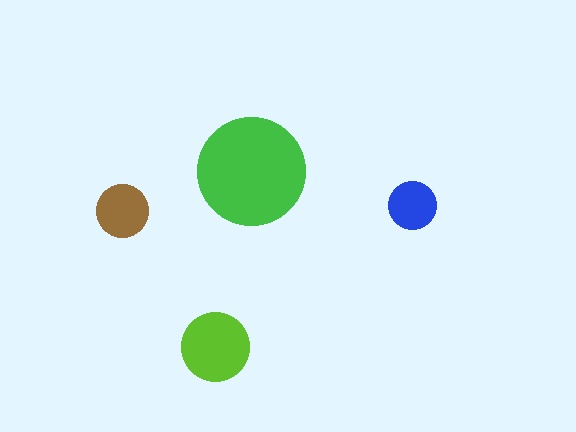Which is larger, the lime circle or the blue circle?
The lime one.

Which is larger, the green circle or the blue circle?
The green one.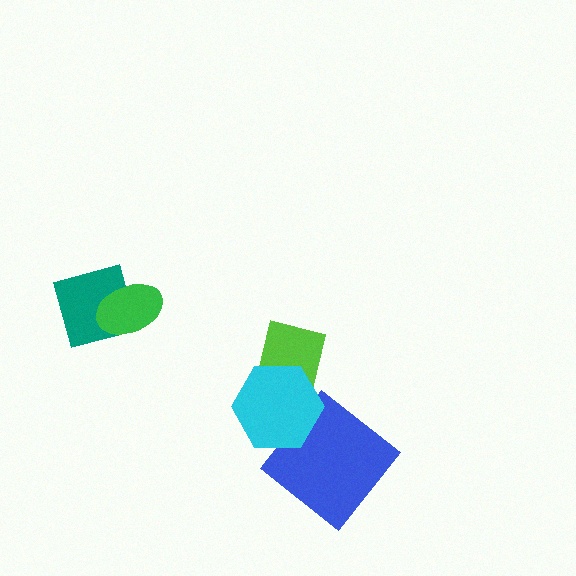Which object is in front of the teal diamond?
The green ellipse is in front of the teal diamond.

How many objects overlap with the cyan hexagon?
2 objects overlap with the cyan hexagon.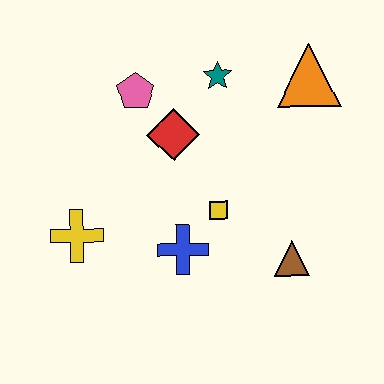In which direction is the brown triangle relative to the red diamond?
The brown triangle is below the red diamond.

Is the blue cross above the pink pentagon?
No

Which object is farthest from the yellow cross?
The orange triangle is farthest from the yellow cross.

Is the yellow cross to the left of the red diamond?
Yes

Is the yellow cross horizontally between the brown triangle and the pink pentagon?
No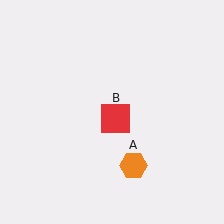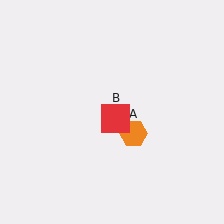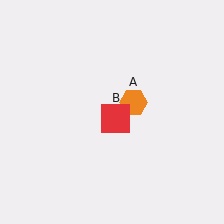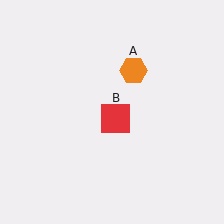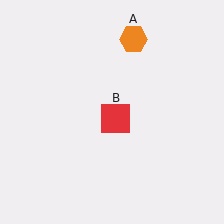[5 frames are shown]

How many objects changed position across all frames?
1 object changed position: orange hexagon (object A).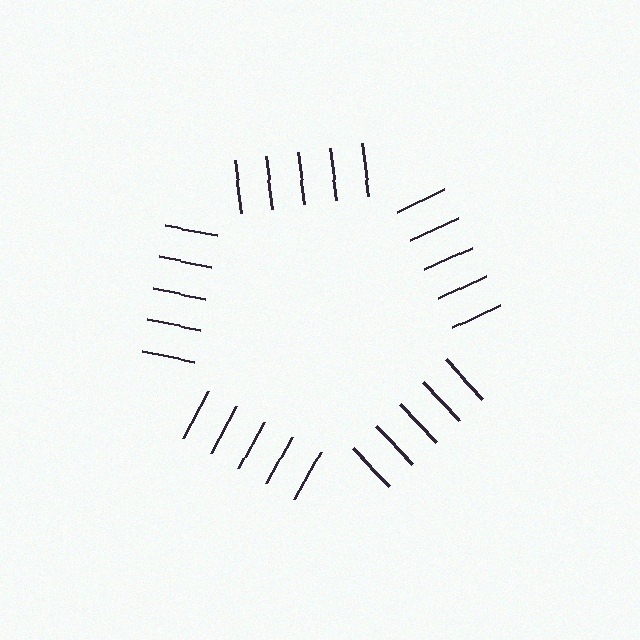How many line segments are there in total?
25 — 5 along each of the 5 edges.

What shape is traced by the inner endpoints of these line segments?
An illusory pentagon — the line segments terminate on its edges but no continuous stroke is drawn.